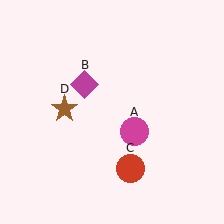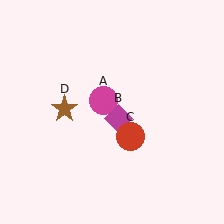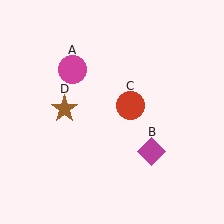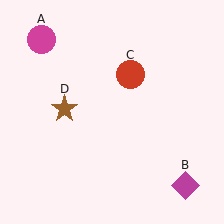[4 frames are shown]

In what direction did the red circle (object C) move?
The red circle (object C) moved up.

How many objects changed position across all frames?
3 objects changed position: magenta circle (object A), magenta diamond (object B), red circle (object C).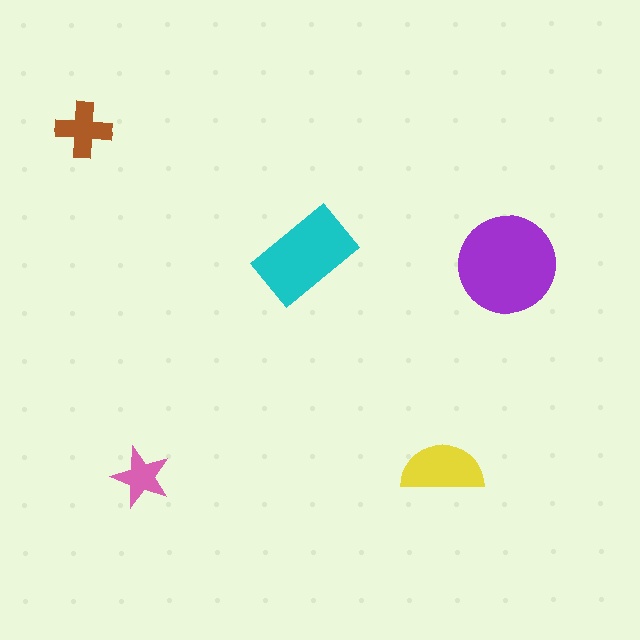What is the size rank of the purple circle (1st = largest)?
1st.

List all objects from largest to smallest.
The purple circle, the cyan rectangle, the yellow semicircle, the brown cross, the pink star.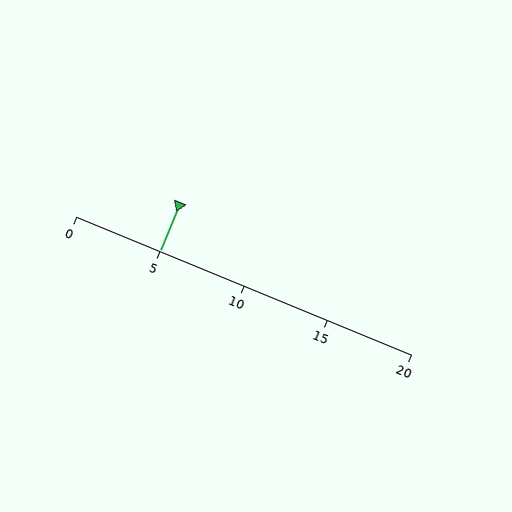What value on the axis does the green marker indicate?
The marker indicates approximately 5.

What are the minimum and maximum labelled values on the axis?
The axis runs from 0 to 20.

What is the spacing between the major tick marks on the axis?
The major ticks are spaced 5 apart.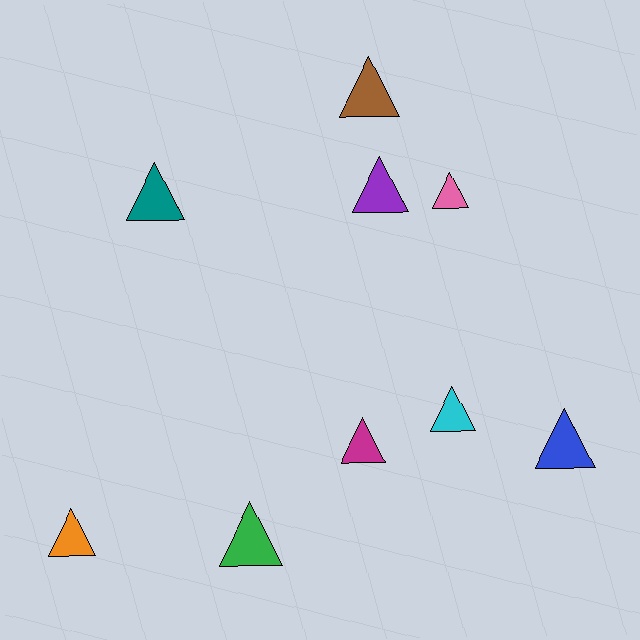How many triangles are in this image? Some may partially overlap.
There are 9 triangles.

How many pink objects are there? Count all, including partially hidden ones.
There is 1 pink object.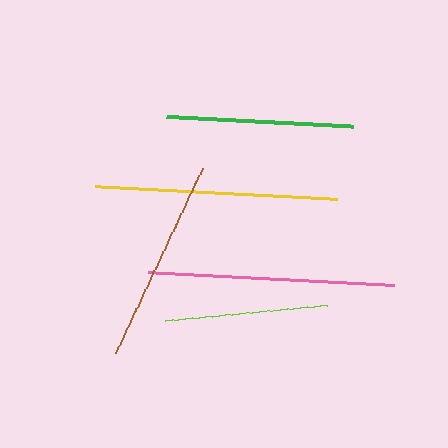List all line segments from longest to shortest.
From longest to shortest: pink, yellow, brown, green, lime.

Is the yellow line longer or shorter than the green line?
The yellow line is longer than the green line.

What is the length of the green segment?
The green segment is approximately 187 pixels long.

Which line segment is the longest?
The pink line is the longest at approximately 246 pixels.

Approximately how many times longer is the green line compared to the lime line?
The green line is approximately 1.2 times the length of the lime line.